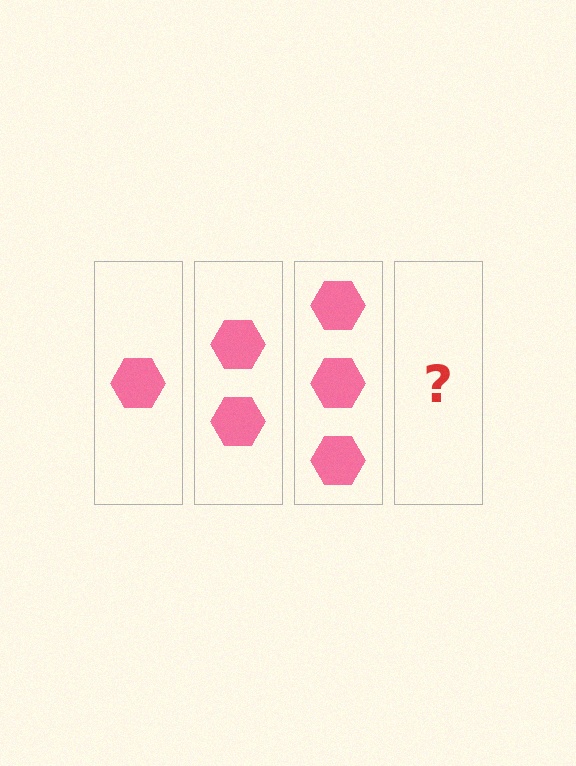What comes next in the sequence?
The next element should be 4 hexagons.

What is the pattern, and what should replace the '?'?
The pattern is that each step adds one more hexagon. The '?' should be 4 hexagons.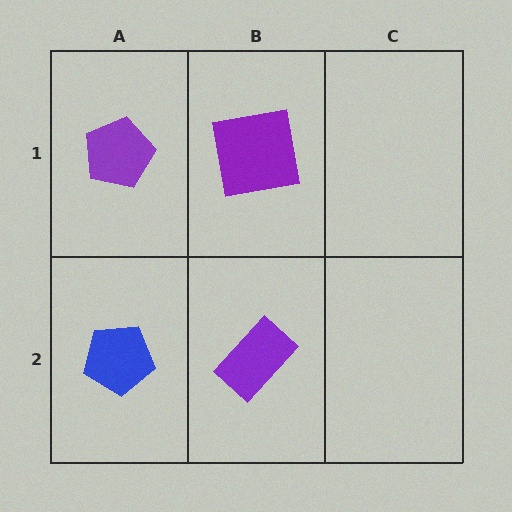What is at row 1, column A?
A purple pentagon.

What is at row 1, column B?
A purple square.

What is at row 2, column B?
A purple rectangle.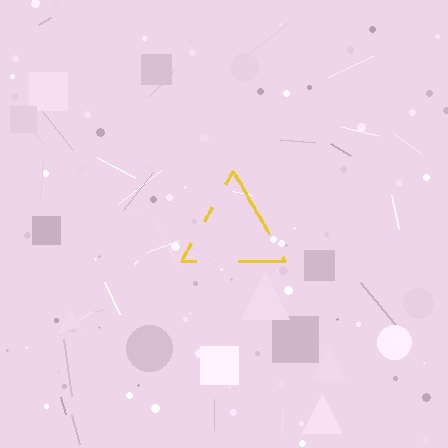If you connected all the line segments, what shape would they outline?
They would outline a triangle.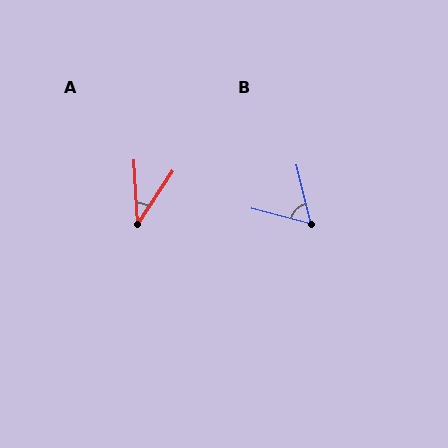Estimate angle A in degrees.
Approximately 37 degrees.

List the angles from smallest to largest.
A (37°), B (61°).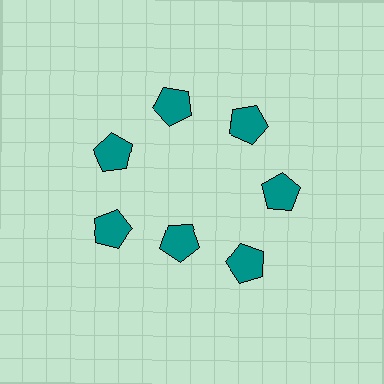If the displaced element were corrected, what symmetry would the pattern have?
It would have 7-fold rotational symmetry — the pattern would map onto itself every 51 degrees.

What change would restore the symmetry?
The symmetry would be restored by moving it outward, back onto the ring so that all 7 pentagons sit at equal angles and equal distance from the center.